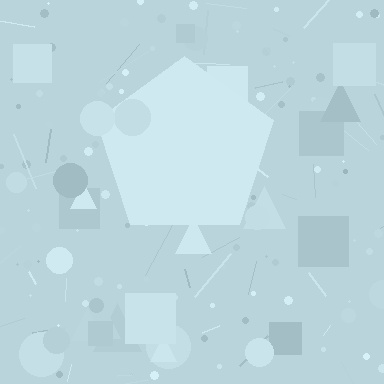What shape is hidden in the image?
A pentagon is hidden in the image.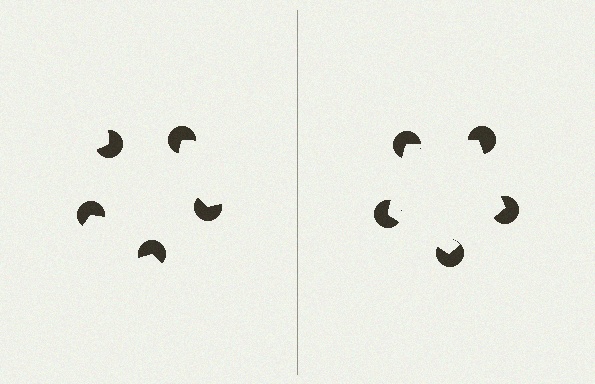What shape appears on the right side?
An illusory pentagon.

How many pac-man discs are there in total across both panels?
10 — 5 on each side.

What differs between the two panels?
The pac-man discs are positioned identically on both sides; only the wedge orientations differ. On the right they align to a pentagon; on the left they are misaligned.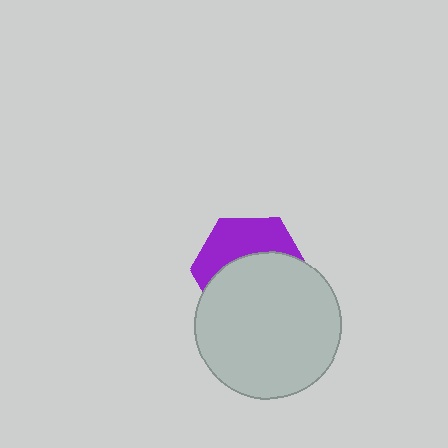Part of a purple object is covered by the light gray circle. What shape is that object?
It is a hexagon.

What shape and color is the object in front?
The object in front is a light gray circle.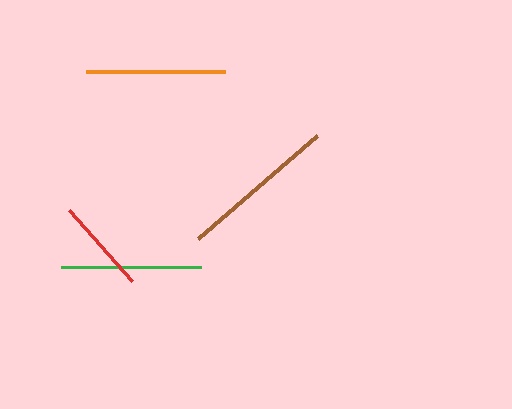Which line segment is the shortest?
The red line is the shortest at approximately 95 pixels.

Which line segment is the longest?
The brown line is the longest at approximately 157 pixels.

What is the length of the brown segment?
The brown segment is approximately 157 pixels long.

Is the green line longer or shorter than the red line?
The green line is longer than the red line.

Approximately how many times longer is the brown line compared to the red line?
The brown line is approximately 1.7 times the length of the red line.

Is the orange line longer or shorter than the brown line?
The brown line is longer than the orange line.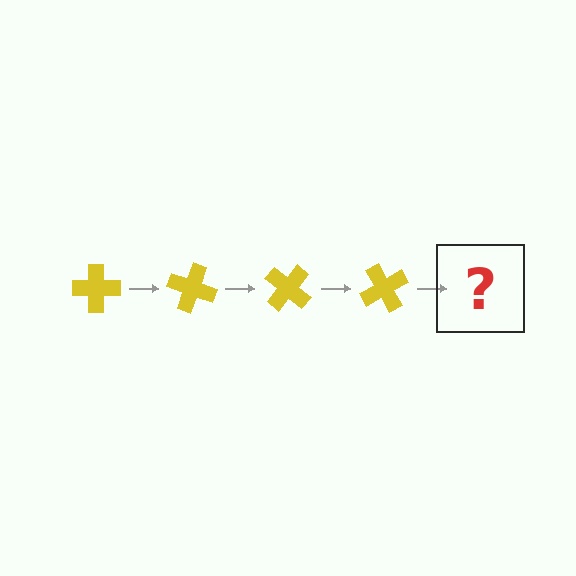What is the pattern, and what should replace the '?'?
The pattern is that the cross rotates 20 degrees each step. The '?' should be a yellow cross rotated 80 degrees.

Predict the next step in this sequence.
The next step is a yellow cross rotated 80 degrees.